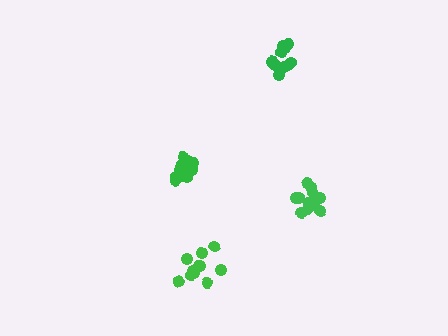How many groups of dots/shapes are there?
There are 4 groups.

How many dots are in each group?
Group 1: 15 dots, Group 2: 11 dots, Group 3: 12 dots, Group 4: 10 dots (48 total).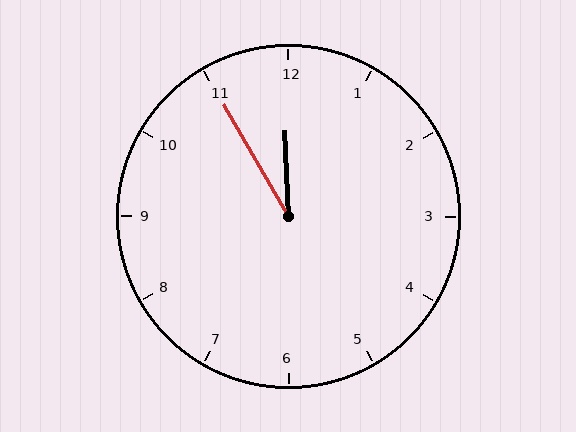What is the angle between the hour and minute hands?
Approximately 28 degrees.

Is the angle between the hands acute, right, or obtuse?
It is acute.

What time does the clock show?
11:55.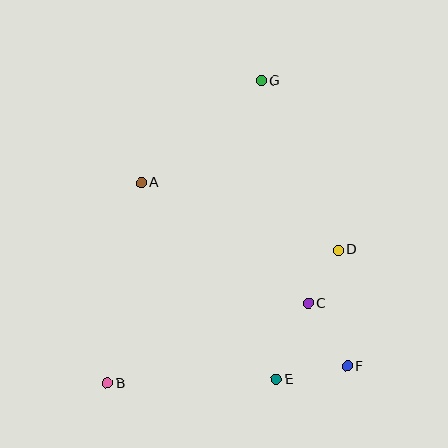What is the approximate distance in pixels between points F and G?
The distance between F and G is approximately 298 pixels.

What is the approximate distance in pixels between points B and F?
The distance between B and F is approximately 241 pixels.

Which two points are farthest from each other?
Points B and G are farthest from each other.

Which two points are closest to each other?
Points C and D are closest to each other.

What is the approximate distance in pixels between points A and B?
The distance between A and B is approximately 203 pixels.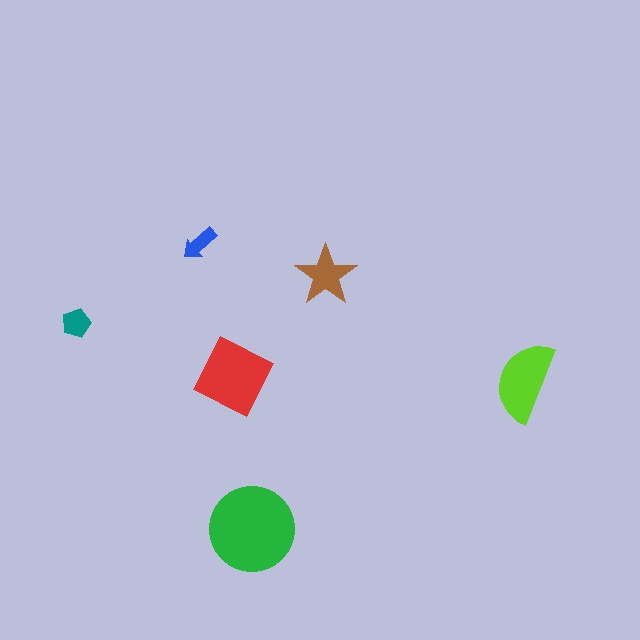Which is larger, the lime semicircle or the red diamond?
The red diamond.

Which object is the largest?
The green circle.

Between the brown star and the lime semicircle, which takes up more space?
The lime semicircle.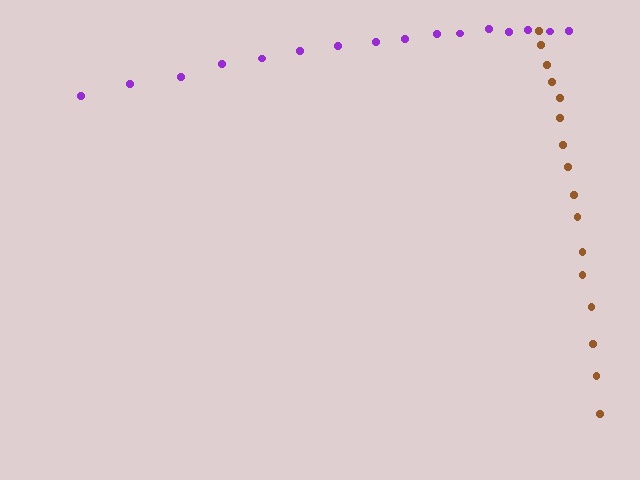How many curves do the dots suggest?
There are 2 distinct paths.